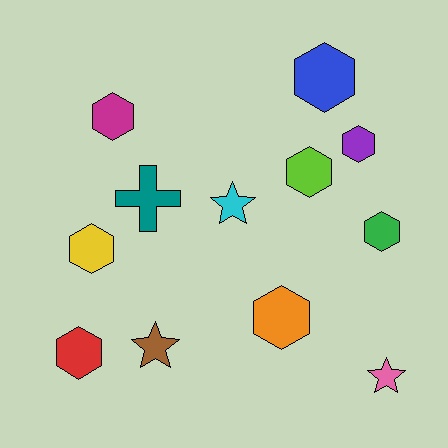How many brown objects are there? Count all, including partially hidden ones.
There is 1 brown object.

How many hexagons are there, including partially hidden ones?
There are 8 hexagons.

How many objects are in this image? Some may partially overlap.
There are 12 objects.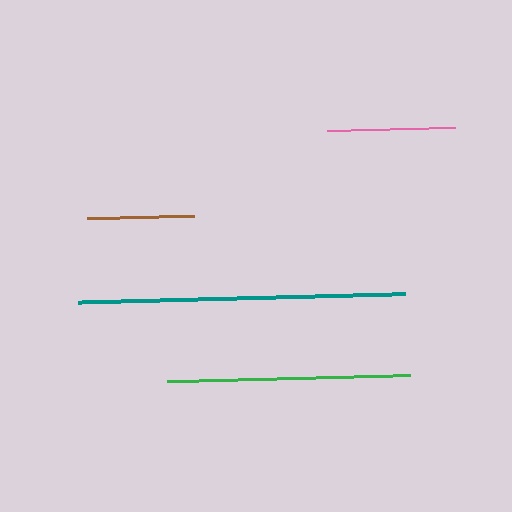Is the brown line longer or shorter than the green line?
The green line is longer than the brown line.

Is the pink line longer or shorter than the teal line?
The teal line is longer than the pink line.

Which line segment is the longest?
The teal line is the longest at approximately 327 pixels.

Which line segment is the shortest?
The brown line is the shortest at approximately 107 pixels.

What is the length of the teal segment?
The teal segment is approximately 327 pixels long.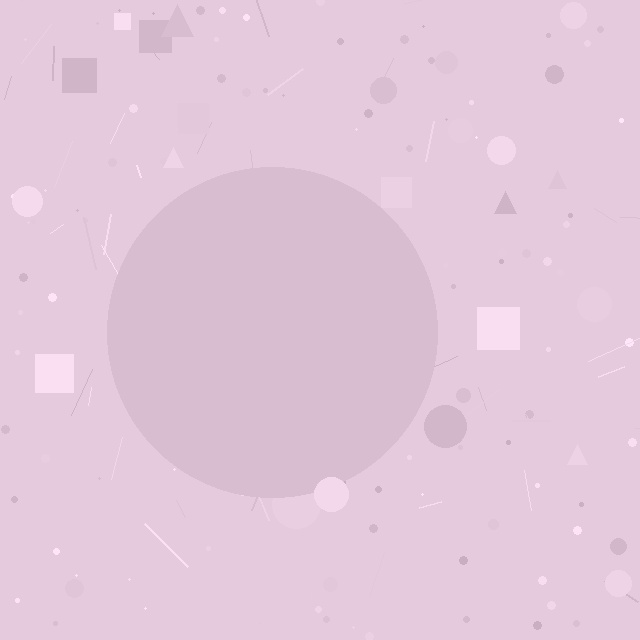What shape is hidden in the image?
A circle is hidden in the image.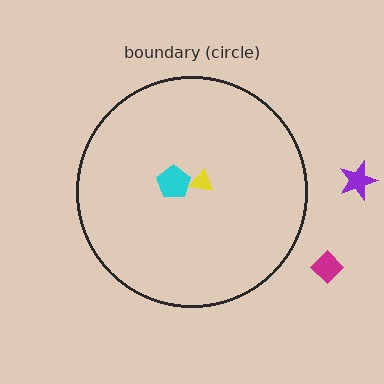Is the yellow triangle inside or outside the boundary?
Inside.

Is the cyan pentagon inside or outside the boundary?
Inside.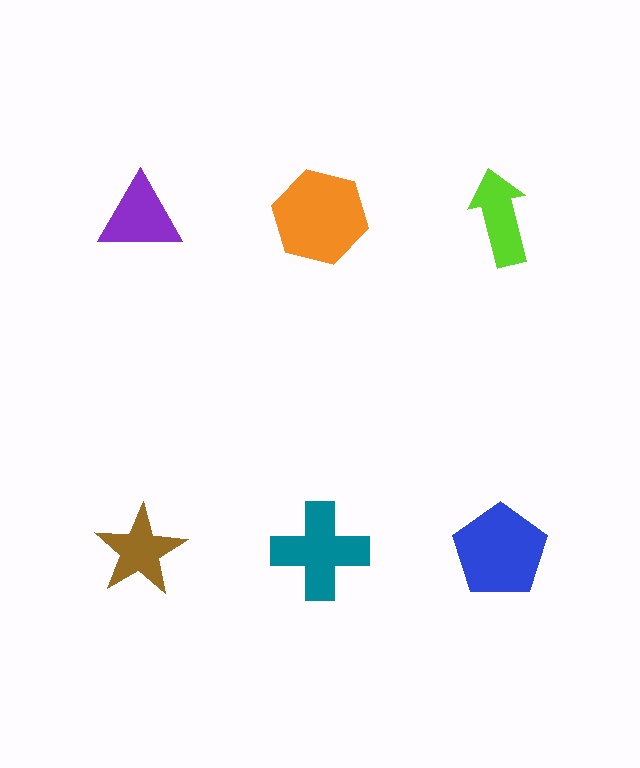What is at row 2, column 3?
A blue pentagon.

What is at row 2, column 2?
A teal cross.